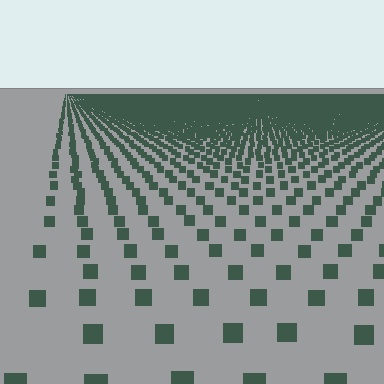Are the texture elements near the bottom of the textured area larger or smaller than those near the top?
Larger. Near the bottom, elements are closer to the viewer and appear at a bigger on-screen size.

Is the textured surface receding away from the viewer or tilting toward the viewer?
The surface is receding away from the viewer. Texture elements get smaller and denser toward the top.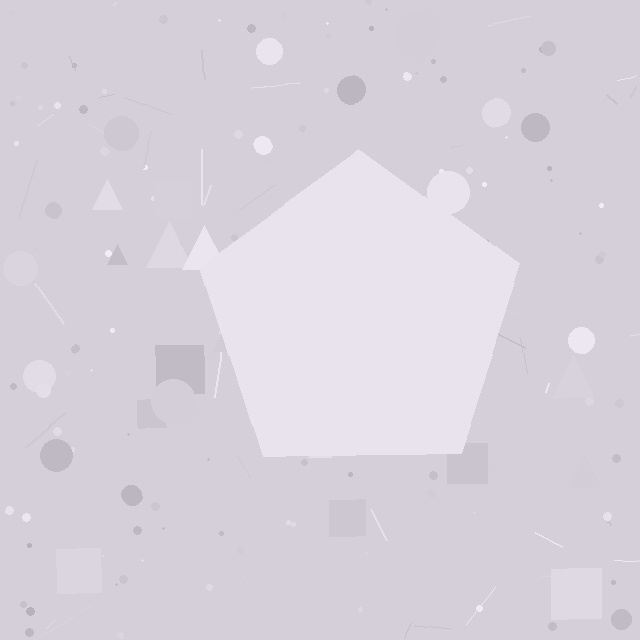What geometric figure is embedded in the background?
A pentagon is embedded in the background.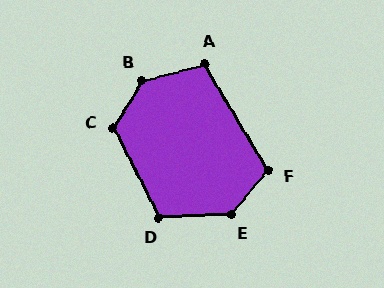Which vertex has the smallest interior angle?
A, at approximately 106 degrees.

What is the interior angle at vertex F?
Approximately 109 degrees (obtuse).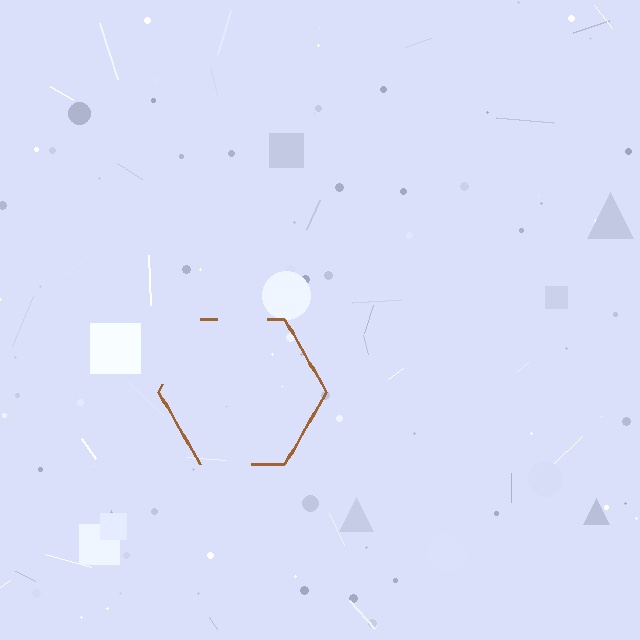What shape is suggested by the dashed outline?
The dashed outline suggests a hexagon.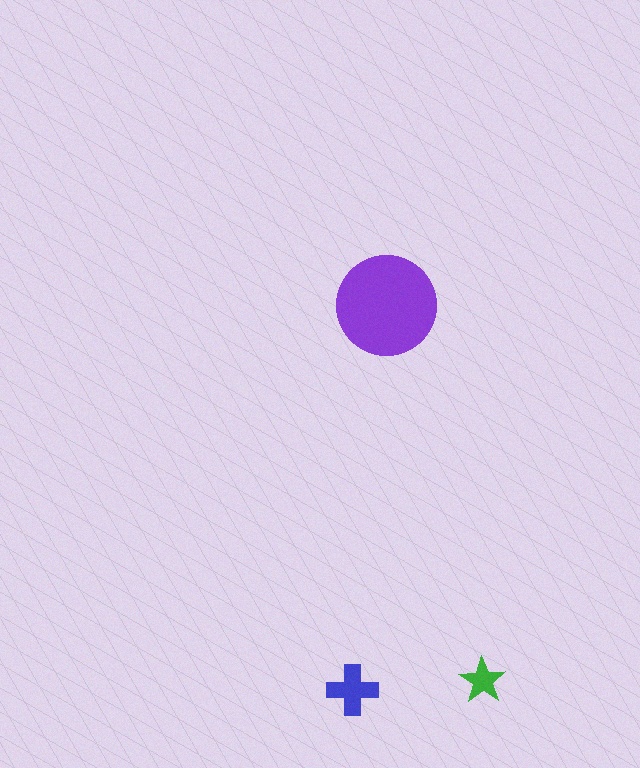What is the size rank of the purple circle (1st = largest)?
1st.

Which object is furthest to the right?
The green star is rightmost.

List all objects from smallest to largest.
The green star, the blue cross, the purple circle.